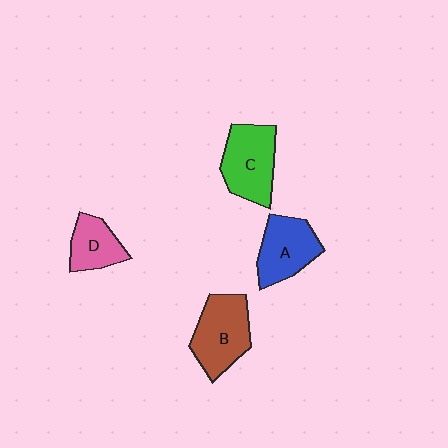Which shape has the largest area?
Shape B (brown).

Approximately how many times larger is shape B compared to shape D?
Approximately 1.6 times.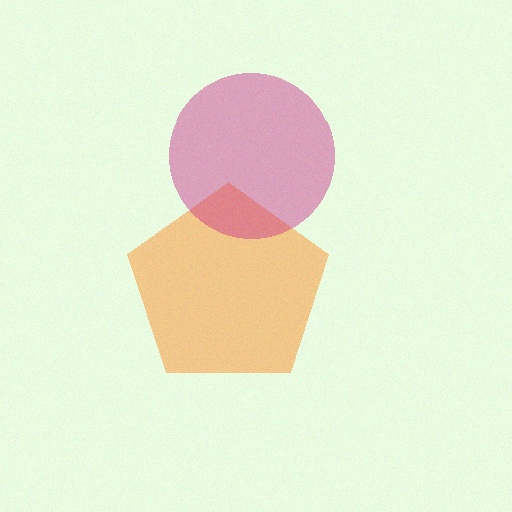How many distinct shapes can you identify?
There are 2 distinct shapes: an orange pentagon, a magenta circle.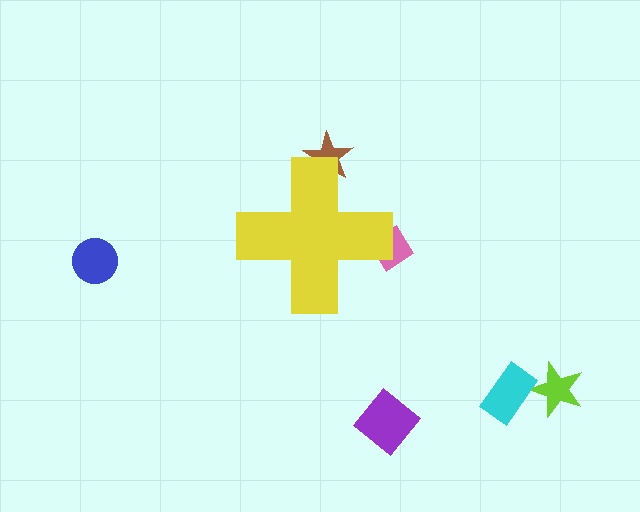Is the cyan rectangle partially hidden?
No, the cyan rectangle is fully visible.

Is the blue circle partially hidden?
No, the blue circle is fully visible.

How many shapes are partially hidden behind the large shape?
2 shapes are partially hidden.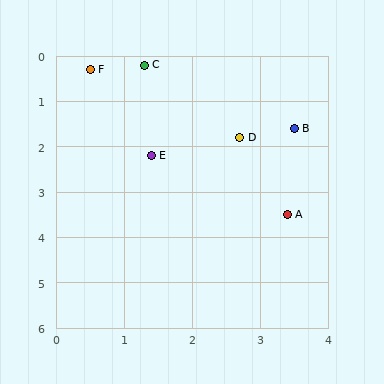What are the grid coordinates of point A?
Point A is at approximately (3.4, 3.5).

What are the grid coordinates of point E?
Point E is at approximately (1.4, 2.2).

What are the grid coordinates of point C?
Point C is at approximately (1.3, 0.2).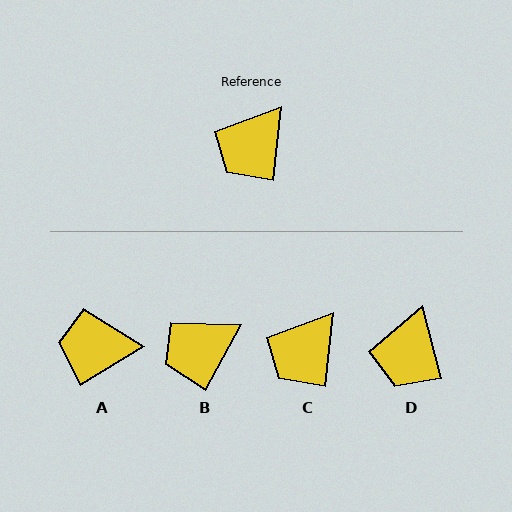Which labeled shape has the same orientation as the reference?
C.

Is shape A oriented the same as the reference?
No, it is off by about 52 degrees.